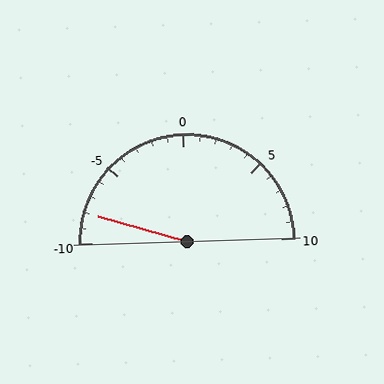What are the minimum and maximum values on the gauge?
The gauge ranges from -10 to 10.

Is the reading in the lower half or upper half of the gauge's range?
The reading is in the lower half of the range (-10 to 10).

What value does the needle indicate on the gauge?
The needle indicates approximately -8.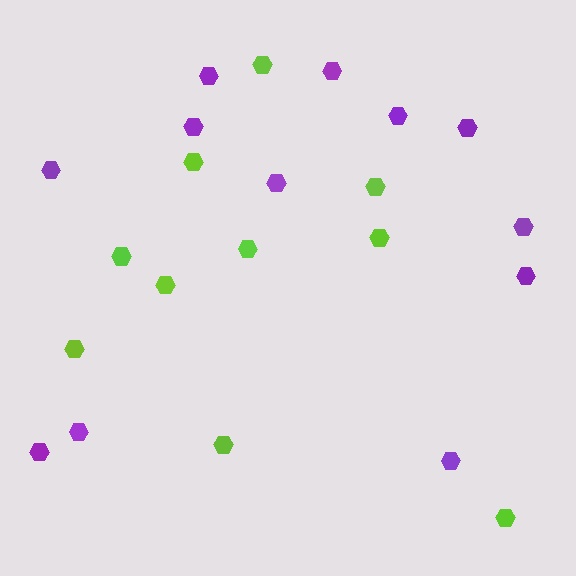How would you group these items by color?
There are 2 groups: one group of lime hexagons (10) and one group of purple hexagons (12).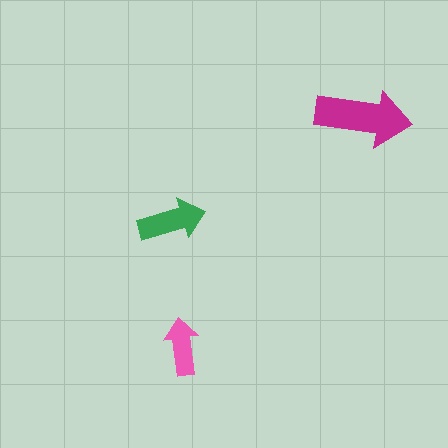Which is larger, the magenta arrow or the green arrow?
The magenta one.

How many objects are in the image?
There are 3 objects in the image.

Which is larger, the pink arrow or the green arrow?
The green one.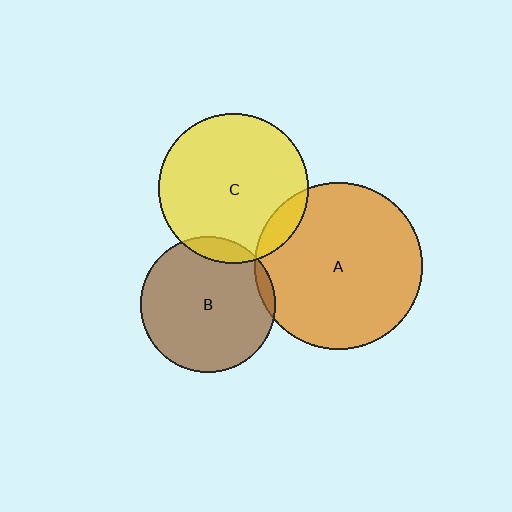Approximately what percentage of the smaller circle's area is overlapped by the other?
Approximately 10%.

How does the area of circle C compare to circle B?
Approximately 1.2 times.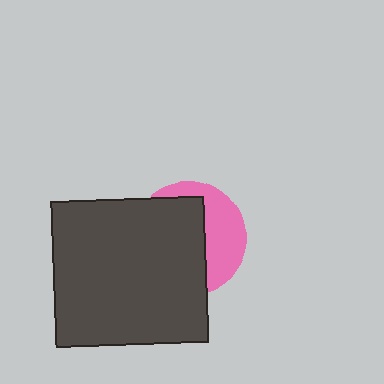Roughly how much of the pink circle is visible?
A small part of it is visible (roughly 38%).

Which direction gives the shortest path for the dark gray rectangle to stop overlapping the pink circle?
Moving left gives the shortest separation.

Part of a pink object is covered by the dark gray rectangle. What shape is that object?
It is a circle.